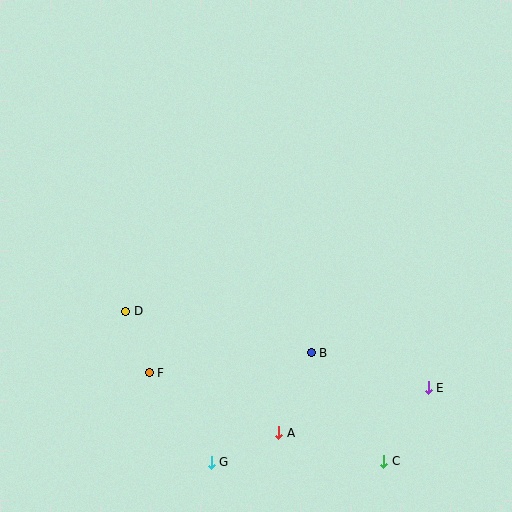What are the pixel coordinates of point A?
Point A is at (279, 433).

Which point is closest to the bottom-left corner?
Point F is closest to the bottom-left corner.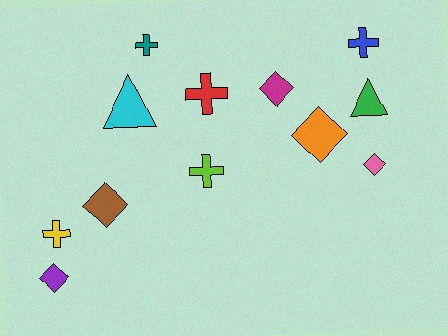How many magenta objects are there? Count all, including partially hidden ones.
There is 1 magenta object.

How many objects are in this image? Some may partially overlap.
There are 12 objects.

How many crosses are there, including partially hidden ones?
There are 5 crosses.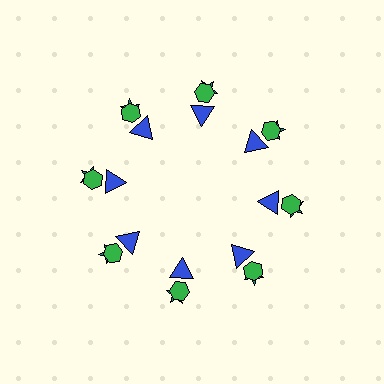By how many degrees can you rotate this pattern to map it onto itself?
The pattern maps onto itself every 45 degrees of rotation.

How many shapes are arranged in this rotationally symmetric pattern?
There are 24 shapes, arranged in 8 groups of 3.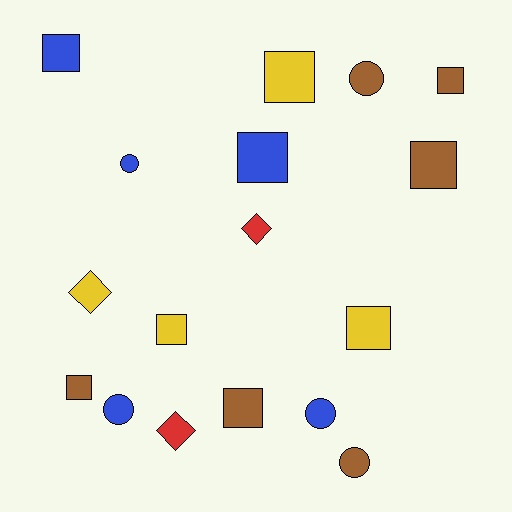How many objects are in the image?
There are 17 objects.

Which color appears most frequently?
Brown, with 6 objects.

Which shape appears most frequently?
Square, with 9 objects.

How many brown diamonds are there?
There are no brown diamonds.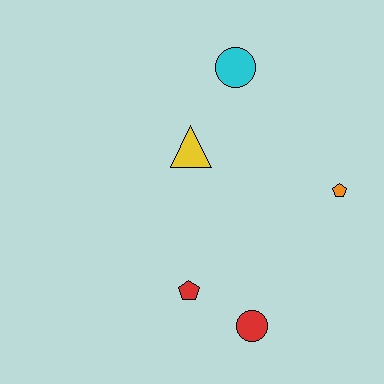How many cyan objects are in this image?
There is 1 cyan object.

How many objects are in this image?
There are 5 objects.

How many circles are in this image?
There are 2 circles.